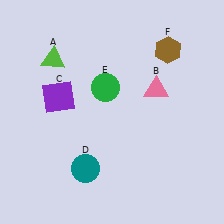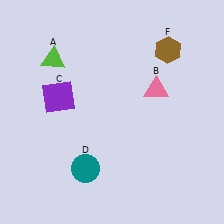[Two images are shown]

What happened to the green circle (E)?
The green circle (E) was removed in Image 2. It was in the top-left area of Image 1.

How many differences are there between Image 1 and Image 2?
There is 1 difference between the two images.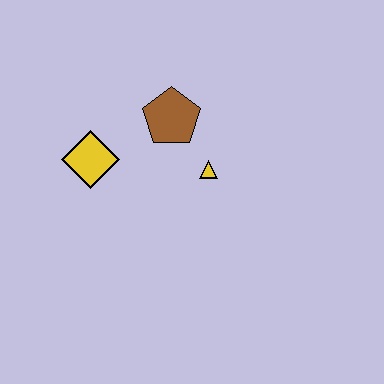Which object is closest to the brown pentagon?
The yellow triangle is closest to the brown pentagon.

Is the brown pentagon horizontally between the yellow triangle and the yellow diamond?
Yes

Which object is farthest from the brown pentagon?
The yellow diamond is farthest from the brown pentagon.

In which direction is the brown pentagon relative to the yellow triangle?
The brown pentagon is above the yellow triangle.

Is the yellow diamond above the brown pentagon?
No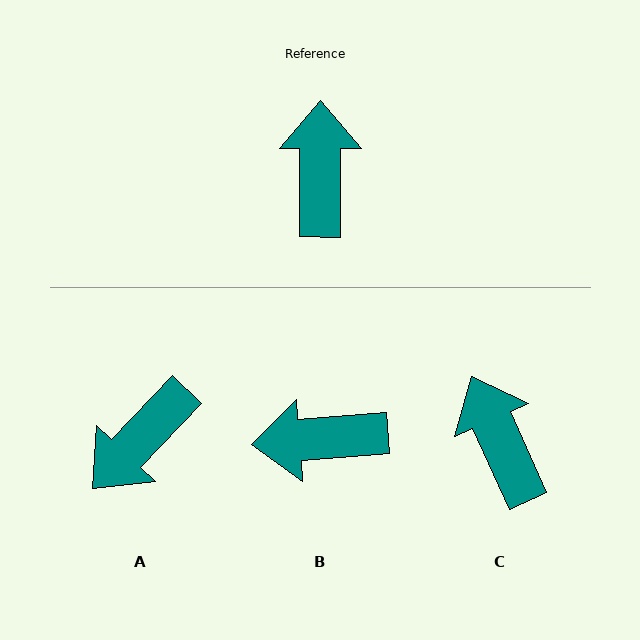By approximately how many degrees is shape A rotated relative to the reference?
Approximately 137 degrees counter-clockwise.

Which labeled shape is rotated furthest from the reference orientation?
A, about 137 degrees away.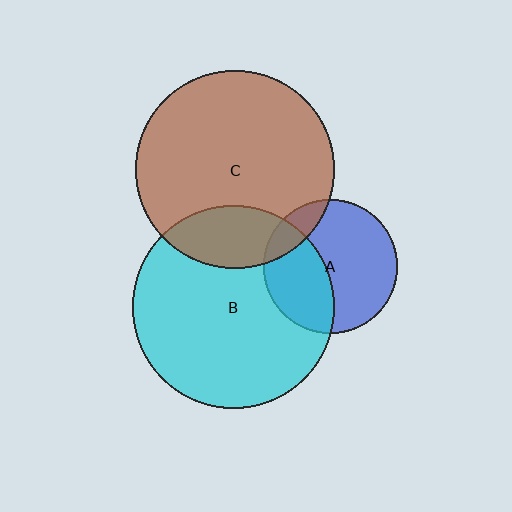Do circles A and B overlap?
Yes.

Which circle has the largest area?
Circle B (cyan).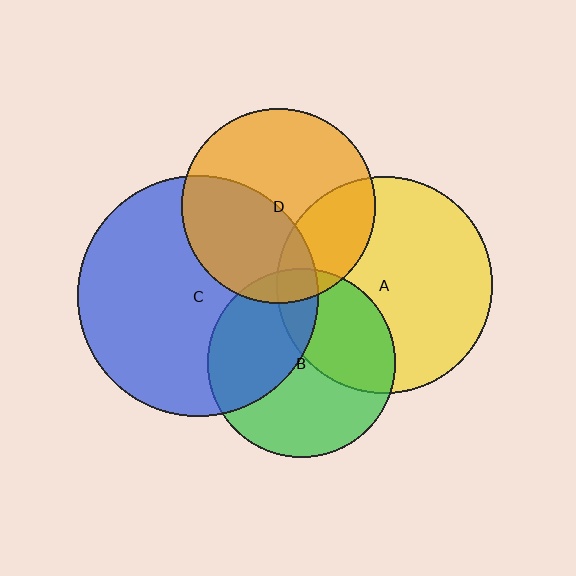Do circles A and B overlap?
Yes.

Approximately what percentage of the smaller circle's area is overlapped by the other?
Approximately 35%.